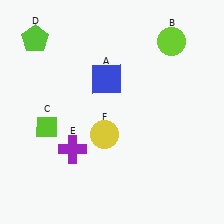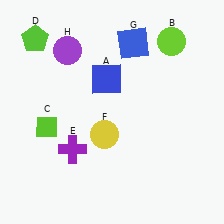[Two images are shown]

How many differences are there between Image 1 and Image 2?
There are 2 differences between the two images.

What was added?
A blue square (G), a purple circle (H) were added in Image 2.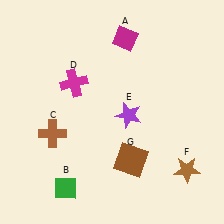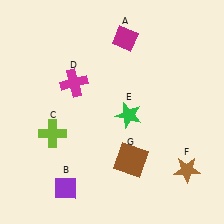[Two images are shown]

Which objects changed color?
B changed from green to purple. C changed from brown to lime. E changed from purple to green.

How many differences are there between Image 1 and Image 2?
There are 3 differences between the two images.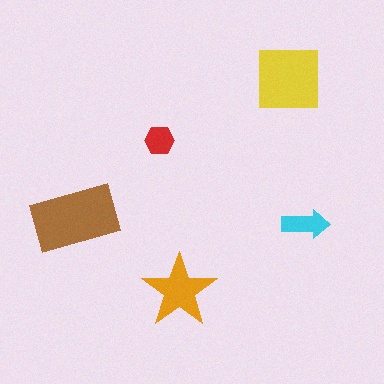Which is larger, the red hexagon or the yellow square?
The yellow square.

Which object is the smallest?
The red hexagon.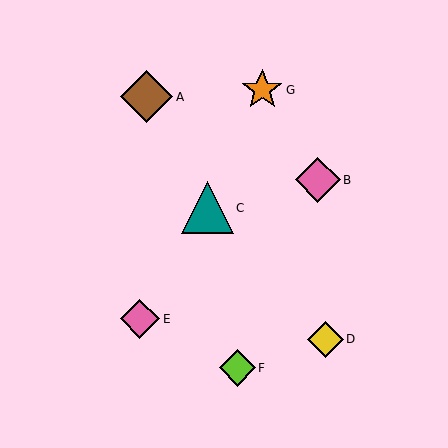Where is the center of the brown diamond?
The center of the brown diamond is at (146, 97).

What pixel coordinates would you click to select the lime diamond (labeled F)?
Click at (237, 368) to select the lime diamond F.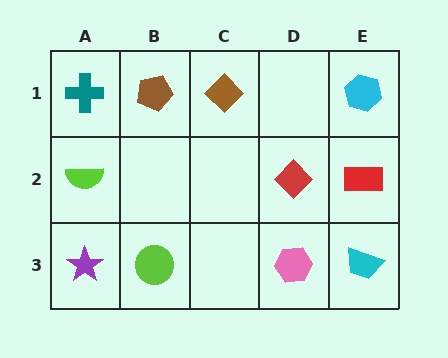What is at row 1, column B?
A brown pentagon.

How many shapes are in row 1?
4 shapes.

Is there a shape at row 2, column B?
No, that cell is empty.